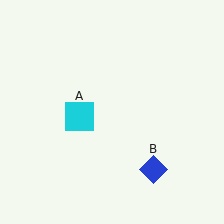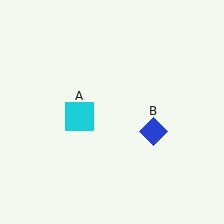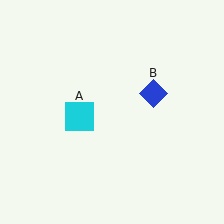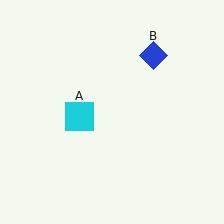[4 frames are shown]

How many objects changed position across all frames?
1 object changed position: blue diamond (object B).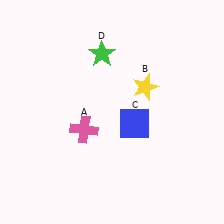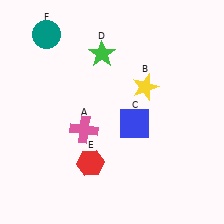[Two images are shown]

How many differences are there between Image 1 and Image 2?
There are 2 differences between the two images.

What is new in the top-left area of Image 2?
A teal circle (F) was added in the top-left area of Image 2.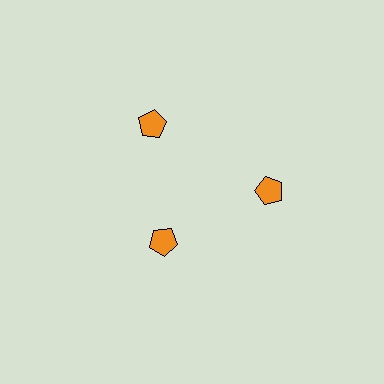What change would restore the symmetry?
The symmetry would be restored by moving it outward, back onto the ring so that all 3 pentagons sit at equal angles and equal distance from the center.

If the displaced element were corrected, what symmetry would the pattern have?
It would have 3-fold rotational symmetry — the pattern would map onto itself every 120 degrees.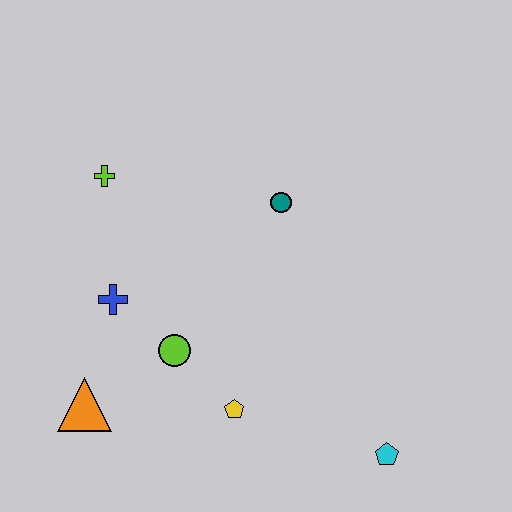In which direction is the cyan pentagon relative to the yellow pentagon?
The cyan pentagon is to the right of the yellow pentagon.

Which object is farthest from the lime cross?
The cyan pentagon is farthest from the lime cross.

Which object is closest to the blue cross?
The lime circle is closest to the blue cross.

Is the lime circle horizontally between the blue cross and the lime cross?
No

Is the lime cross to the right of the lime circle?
No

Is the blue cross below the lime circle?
No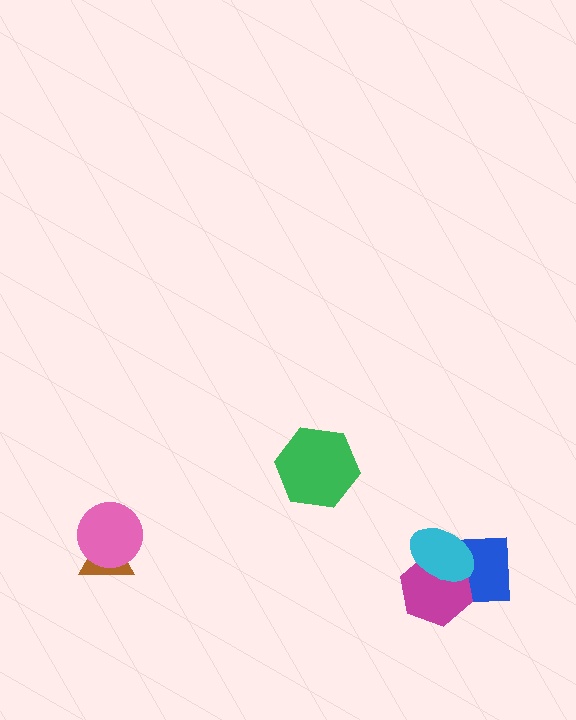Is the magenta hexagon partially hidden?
Yes, it is partially covered by another shape.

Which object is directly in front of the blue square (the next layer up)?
The magenta hexagon is directly in front of the blue square.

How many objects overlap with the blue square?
2 objects overlap with the blue square.